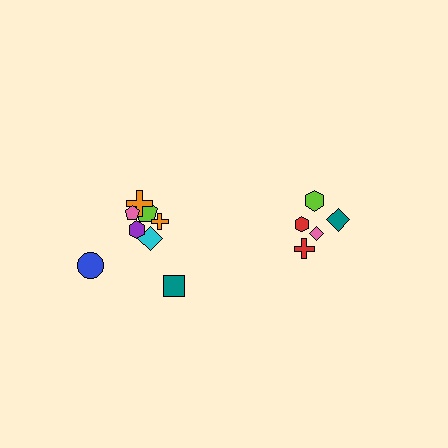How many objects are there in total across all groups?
There are 13 objects.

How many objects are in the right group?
There are 5 objects.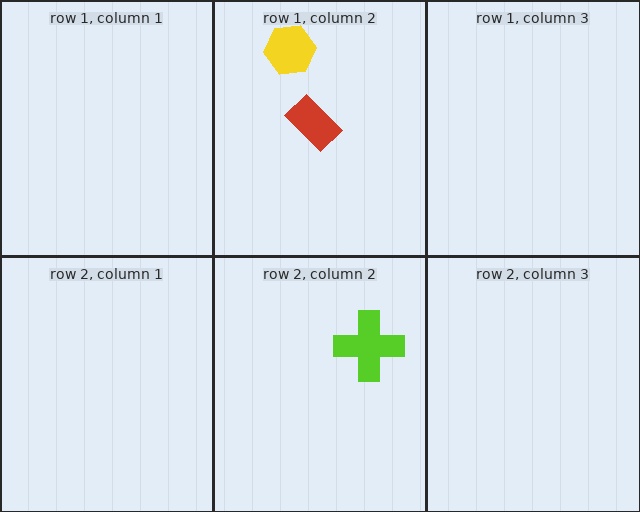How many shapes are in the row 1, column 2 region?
2.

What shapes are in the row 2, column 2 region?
The lime cross.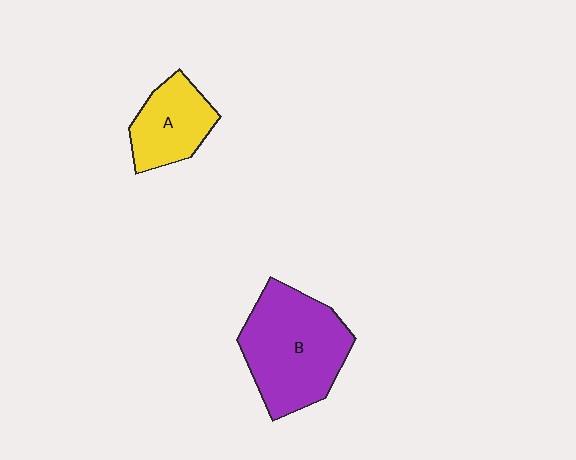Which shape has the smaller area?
Shape A (yellow).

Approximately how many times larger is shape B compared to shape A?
Approximately 1.8 times.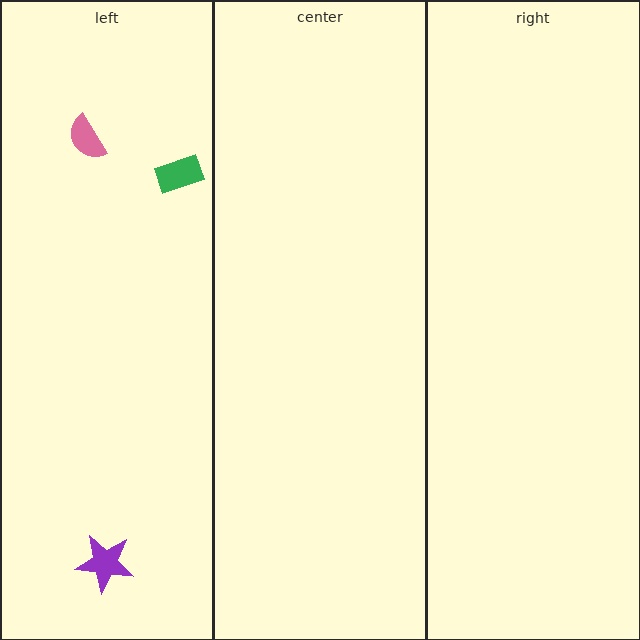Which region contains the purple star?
The left region.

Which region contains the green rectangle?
The left region.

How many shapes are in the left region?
3.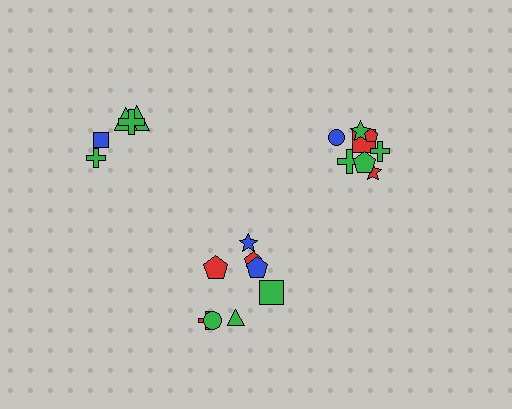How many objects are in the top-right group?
There are 8 objects.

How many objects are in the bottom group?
There are 8 objects.